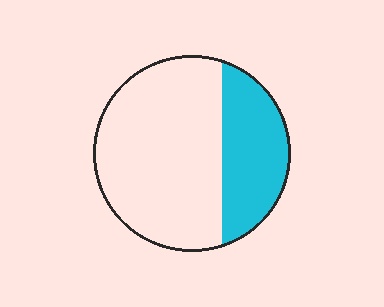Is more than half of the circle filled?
No.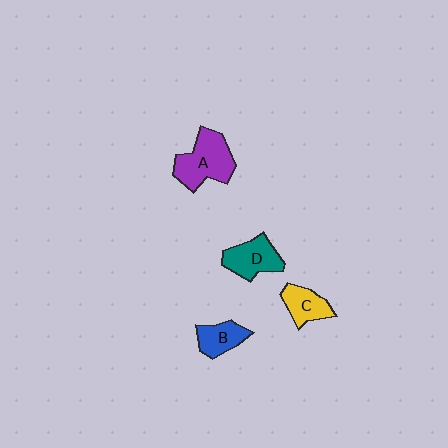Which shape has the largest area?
Shape A (purple).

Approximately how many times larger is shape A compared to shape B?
Approximately 1.8 times.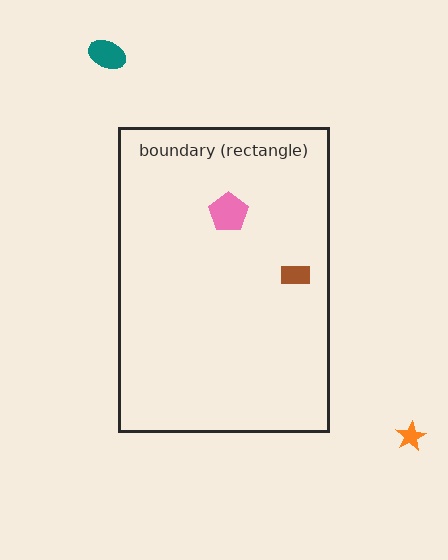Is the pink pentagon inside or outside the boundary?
Inside.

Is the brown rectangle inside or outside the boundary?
Inside.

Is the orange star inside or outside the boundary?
Outside.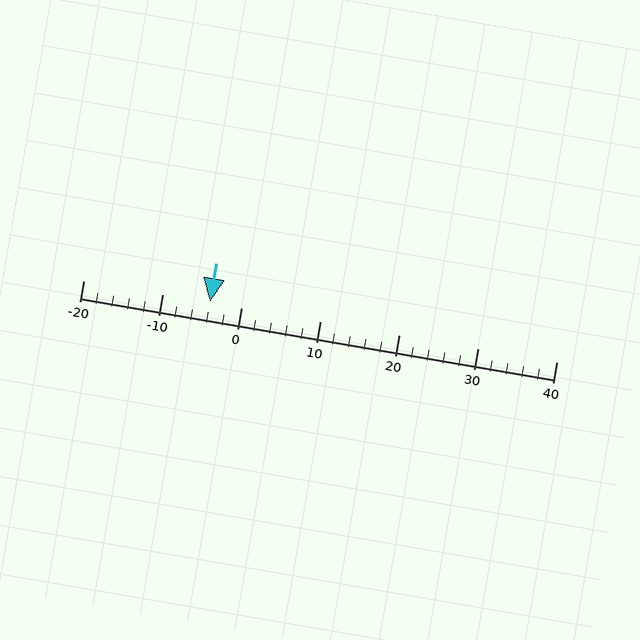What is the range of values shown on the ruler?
The ruler shows values from -20 to 40.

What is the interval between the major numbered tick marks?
The major tick marks are spaced 10 units apart.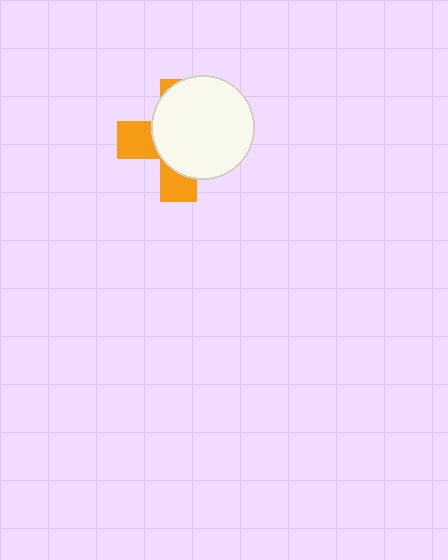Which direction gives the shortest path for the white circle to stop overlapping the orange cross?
Moving toward the upper-right gives the shortest separation.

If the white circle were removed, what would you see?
You would see the complete orange cross.